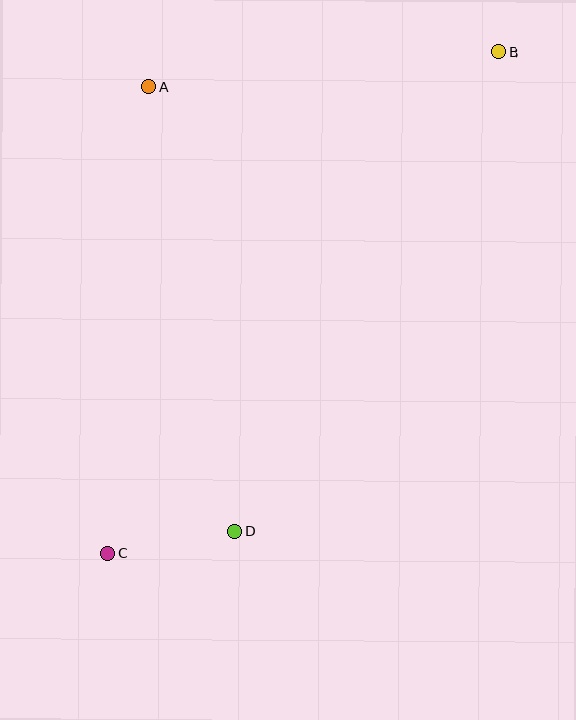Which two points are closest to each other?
Points C and D are closest to each other.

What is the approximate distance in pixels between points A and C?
The distance between A and C is approximately 468 pixels.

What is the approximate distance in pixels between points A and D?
The distance between A and D is approximately 452 pixels.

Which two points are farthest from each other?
Points B and C are farthest from each other.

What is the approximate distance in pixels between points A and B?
The distance between A and B is approximately 352 pixels.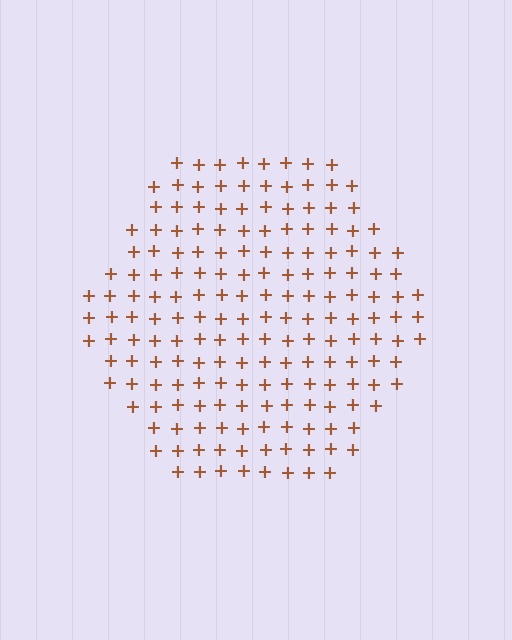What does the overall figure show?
The overall figure shows a hexagon.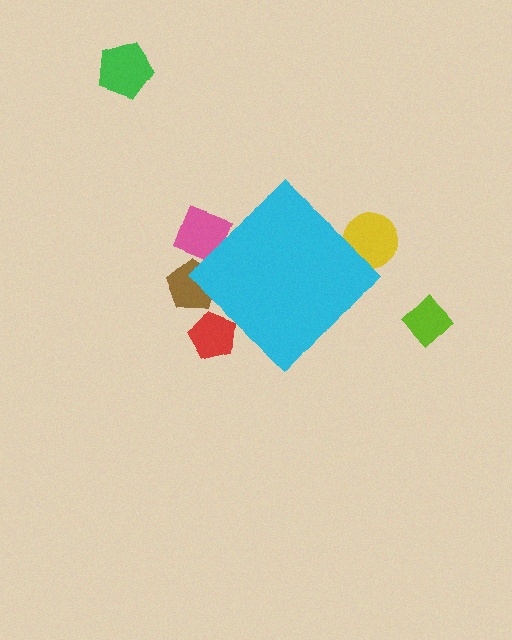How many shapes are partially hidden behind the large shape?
4 shapes are partially hidden.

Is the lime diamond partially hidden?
No, the lime diamond is fully visible.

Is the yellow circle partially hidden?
Yes, the yellow circle is partially hidden behind the cyan diamond.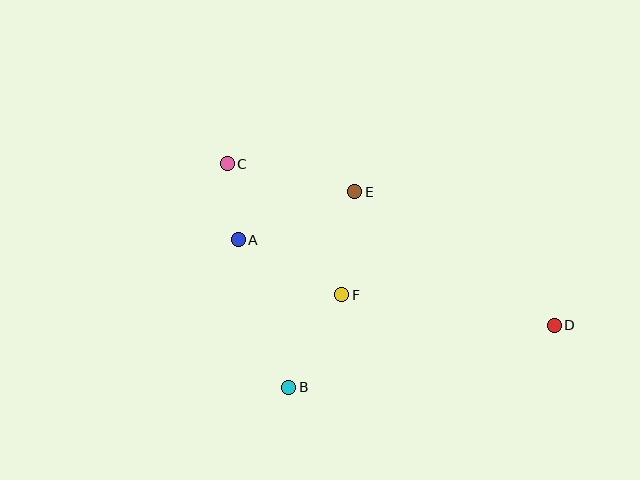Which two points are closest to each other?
Points A and C are closest to each other.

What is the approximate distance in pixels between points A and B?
The distance between A and B is approximately 156 pixels.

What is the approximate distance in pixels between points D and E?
The distance between D and E is approximately 240 pixels.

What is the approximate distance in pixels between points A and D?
The distance between A and D is approximately 327 pixels.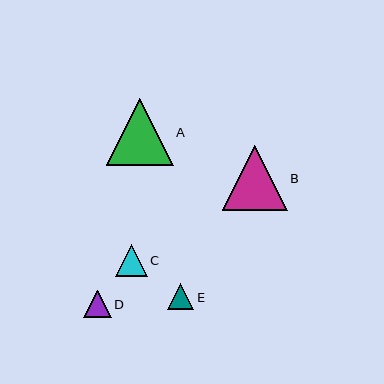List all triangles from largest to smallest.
From largest to smallest: A, B, C, D, E.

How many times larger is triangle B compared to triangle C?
Triangle B is approximately 2.1 times the size of triangle C.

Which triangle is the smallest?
Triangle E is the smallest with a size of approximately 26 pixels.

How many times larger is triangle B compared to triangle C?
Triangle B is approximately 2.1 times the size of triangle C.